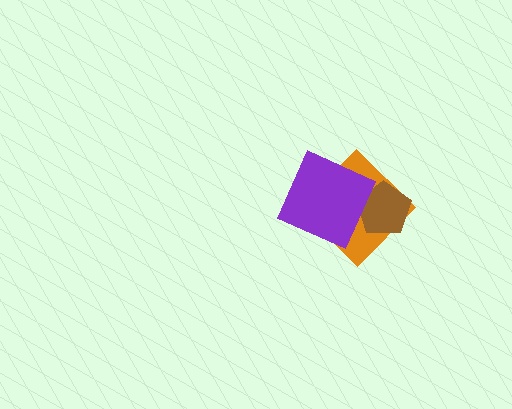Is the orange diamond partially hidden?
Yes, it is partially covered by another shape.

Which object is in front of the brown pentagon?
The purple square is in front of the brown pentagon.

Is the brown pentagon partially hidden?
Yes, it is partially covered by another shape.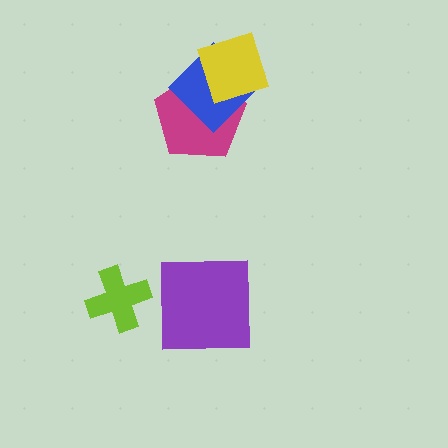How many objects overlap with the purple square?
0 objects overlap with the purple square.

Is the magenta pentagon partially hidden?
Yes, it is partially covered by another shape.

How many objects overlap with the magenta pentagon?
2 objects overlap with the magenta pentagon.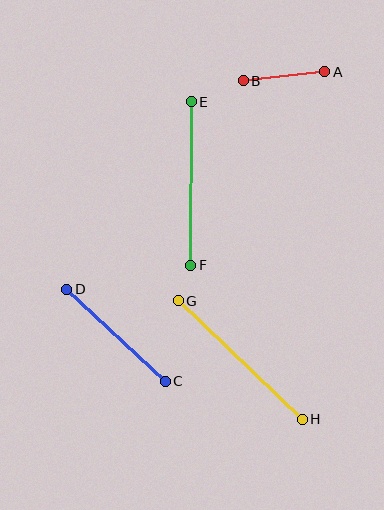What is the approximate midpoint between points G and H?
The midpoint is at approximately (240, 360) pixels.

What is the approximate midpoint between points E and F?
The midpoint is at approximately (191, 184) pixels.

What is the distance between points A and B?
The distance is approximately 82 pixels.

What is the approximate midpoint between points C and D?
The midpoint is at approximately (116, 335) pixels.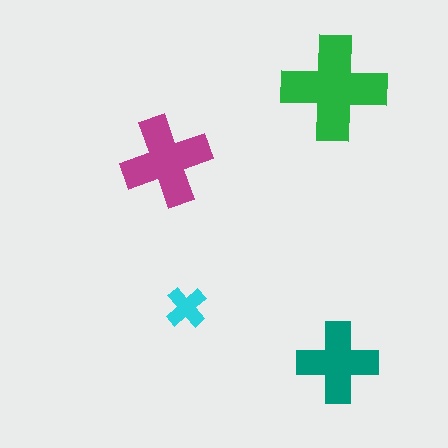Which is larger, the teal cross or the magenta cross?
The magenta one.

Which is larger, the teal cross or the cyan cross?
The teal one.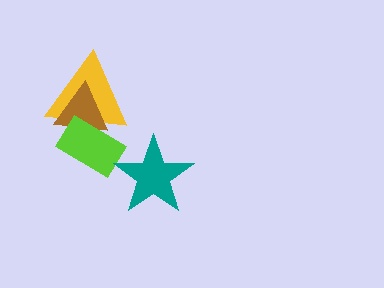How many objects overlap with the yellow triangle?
2 objects overlap with the yellow triangle.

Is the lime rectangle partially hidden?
No, no other shape covers it.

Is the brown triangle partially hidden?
Yes, it is partially covered by another shape.